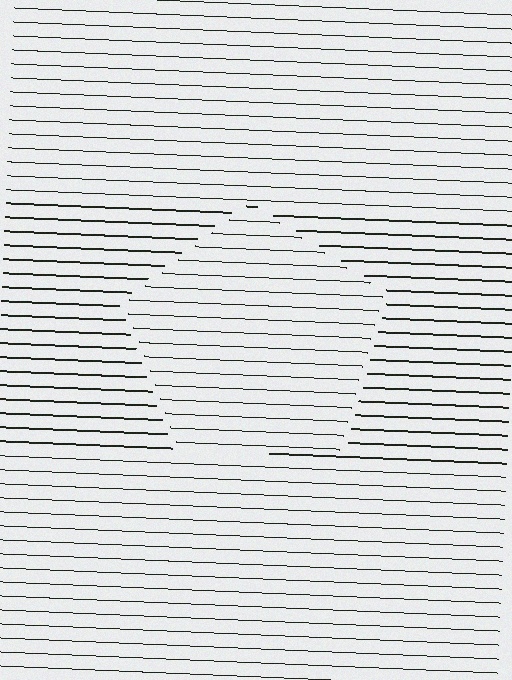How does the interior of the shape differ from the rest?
The interior of the shape contains the same grating, shifted by half a period — the contour is defined by the phase discontinuity where line-ends from the inner and outer gratings abut.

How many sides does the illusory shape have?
5 sides — the line-ends trace a pentagon.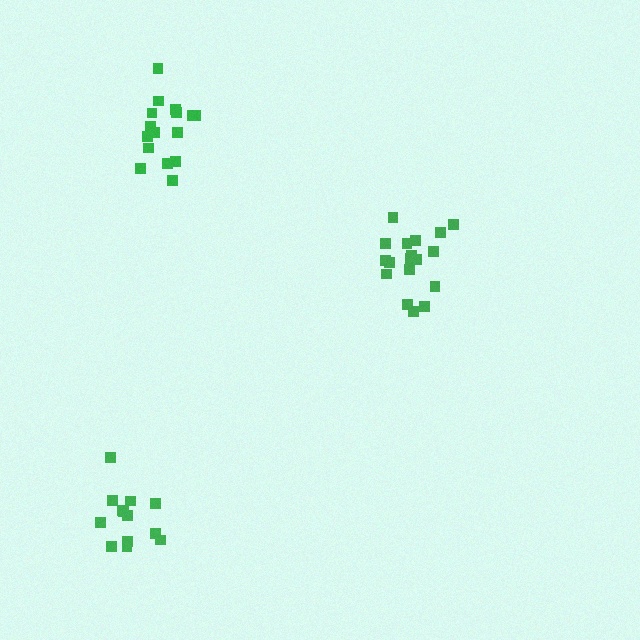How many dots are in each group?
Group 1: 16 dots, Group 2: 13 dots, Group 3: 18 dots (47 total).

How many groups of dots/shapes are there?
There are 3 groups.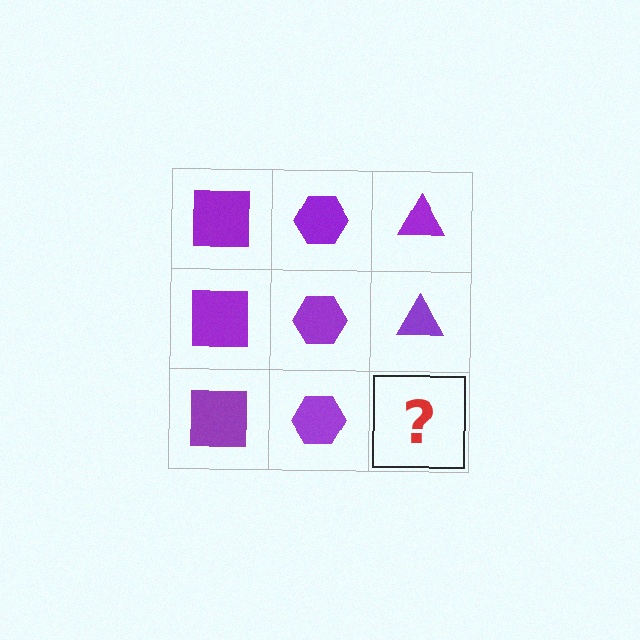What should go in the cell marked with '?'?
The missing cell should contain a purple triangle.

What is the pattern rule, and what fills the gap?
The rule is that each column has a consistent shape. The gap should be filled with a purple triangle.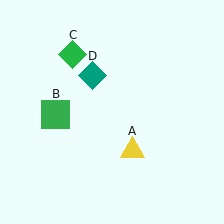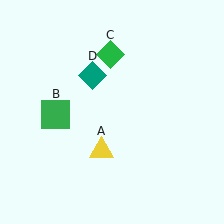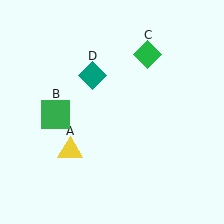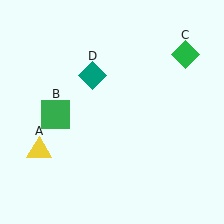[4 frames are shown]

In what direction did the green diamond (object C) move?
The green diamond (object C) moved right.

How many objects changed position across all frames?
2 objects changed position: yellow triangle (object A), green diamond (object C).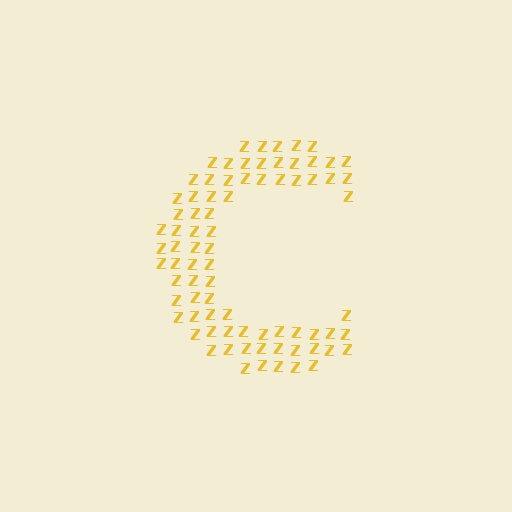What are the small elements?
The small elements are letter Z's.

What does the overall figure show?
The overall figure shows the letter C.